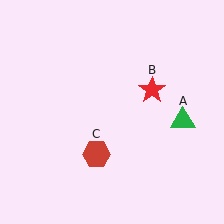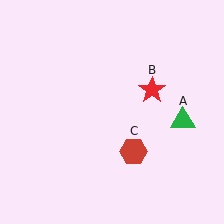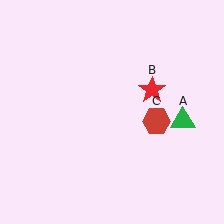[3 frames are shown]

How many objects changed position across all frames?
1 object changed position: red hexagon (object C).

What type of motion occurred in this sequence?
The red hexagon (object C) rotated counterclockwise around the center of the scene.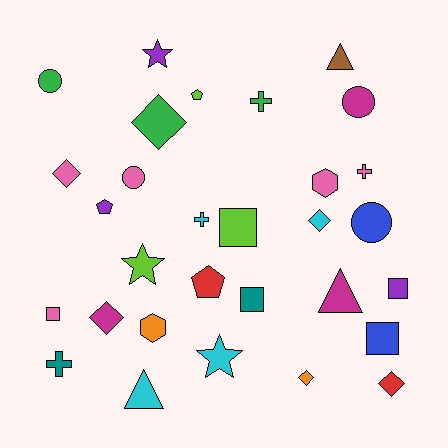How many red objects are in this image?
There are 2 red objects.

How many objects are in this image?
There are 30 objects.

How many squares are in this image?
There are 5 squares.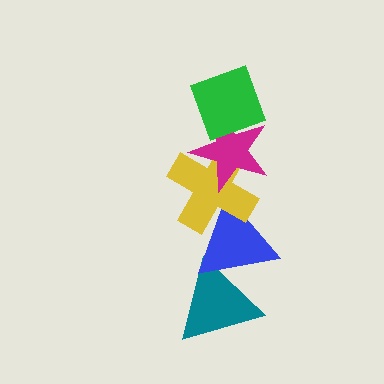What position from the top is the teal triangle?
The teal triangle is 5th from the top.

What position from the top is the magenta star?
The magenta star is 2nd from the top.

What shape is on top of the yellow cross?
The magenta star is on top of the yellow cross.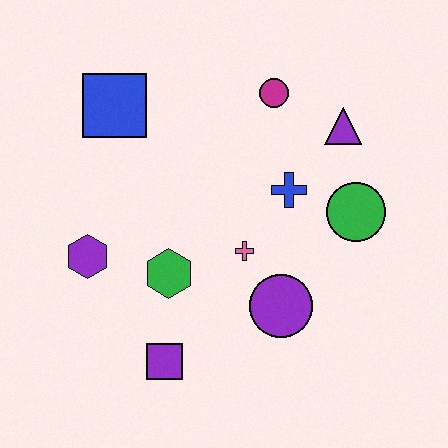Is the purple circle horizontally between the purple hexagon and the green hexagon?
No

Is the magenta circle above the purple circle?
Yes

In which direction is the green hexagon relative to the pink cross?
The green hexagon is to the left of the pink cross.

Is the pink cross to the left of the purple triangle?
Yes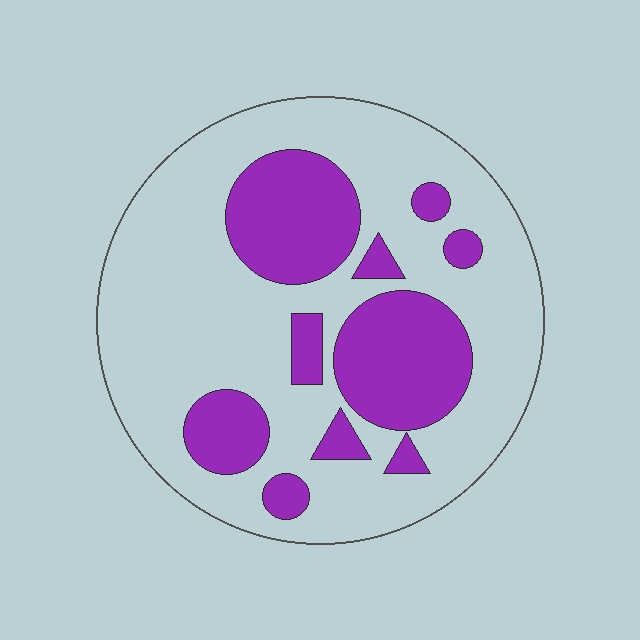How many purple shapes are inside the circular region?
10.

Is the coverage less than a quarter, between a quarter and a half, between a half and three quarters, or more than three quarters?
Between a quarter and a half.